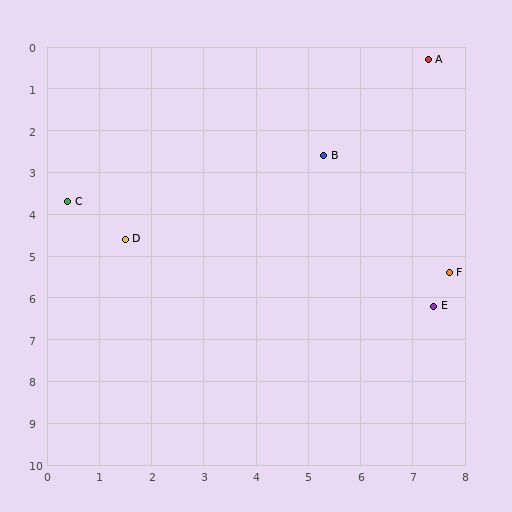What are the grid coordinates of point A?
Point A is at approximately (7.3, 0.3).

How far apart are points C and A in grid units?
Points C and A are about 7.7 grid units apart.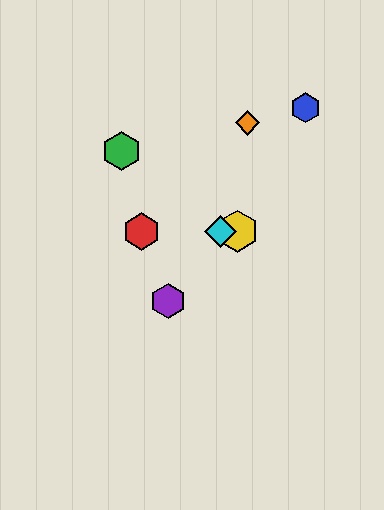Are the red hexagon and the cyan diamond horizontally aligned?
Yes, both are at y≈231.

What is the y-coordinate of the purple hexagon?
The purple hexagon is at y≈301.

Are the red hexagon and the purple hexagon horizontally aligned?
No, the red hexagon is at y≈231 and the purple hexagon is at y≈301.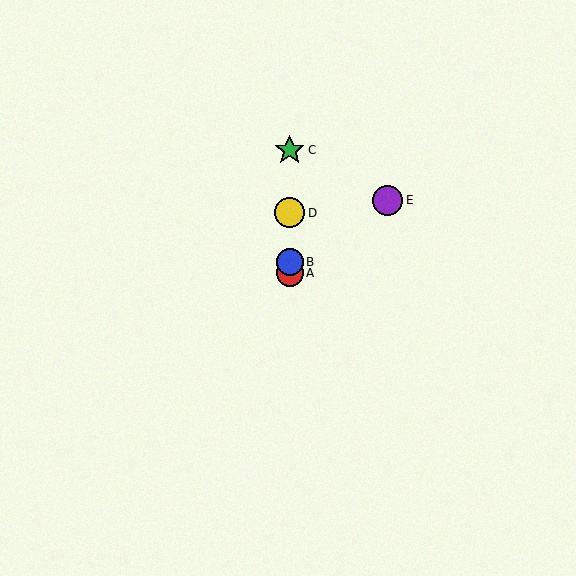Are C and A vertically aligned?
Yes, both are at x≈290.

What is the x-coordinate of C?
Object C is at x≈290.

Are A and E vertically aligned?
No, A is at x≈290 and E is at x≈387.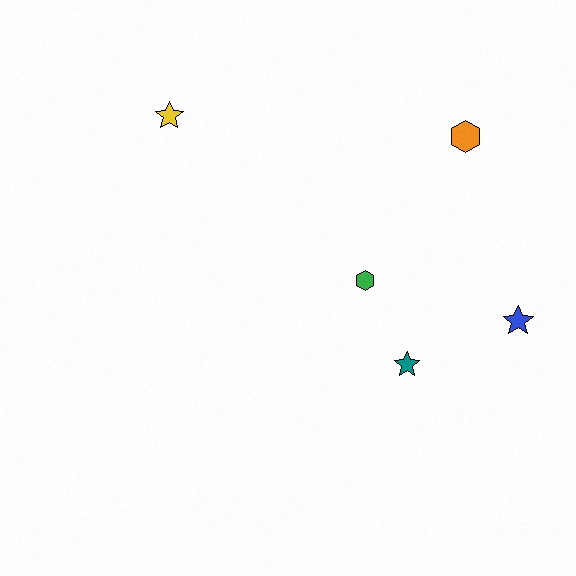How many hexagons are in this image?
There are 2 hexagons.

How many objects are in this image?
There are 5 objects.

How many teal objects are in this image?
There is 1 teal object.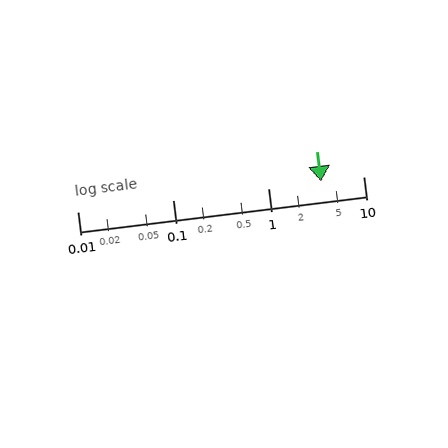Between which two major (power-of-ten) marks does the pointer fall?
The pointer is between 1 and 10.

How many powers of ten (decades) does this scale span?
The scale spans 3 decades, from 0.01 to 10.